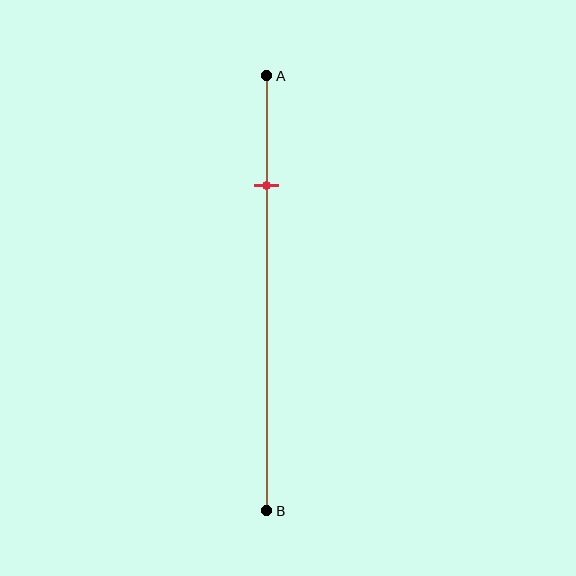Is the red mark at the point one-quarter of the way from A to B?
Yes, the mark is approximately at the one-quarter point.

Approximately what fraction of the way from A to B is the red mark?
The red mark is approximately 25% of the way from A to B.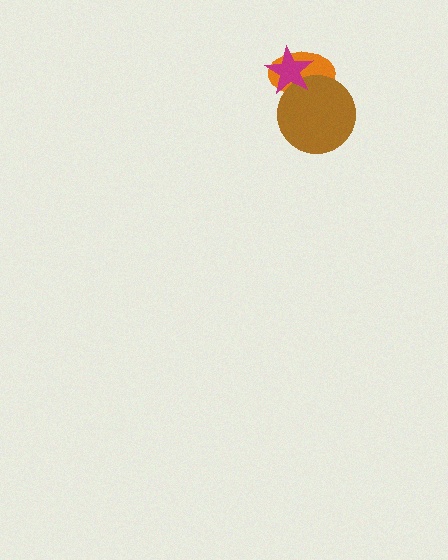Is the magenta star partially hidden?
No, no other shape covers it.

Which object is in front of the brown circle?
The magenta star is in front of the brown circle.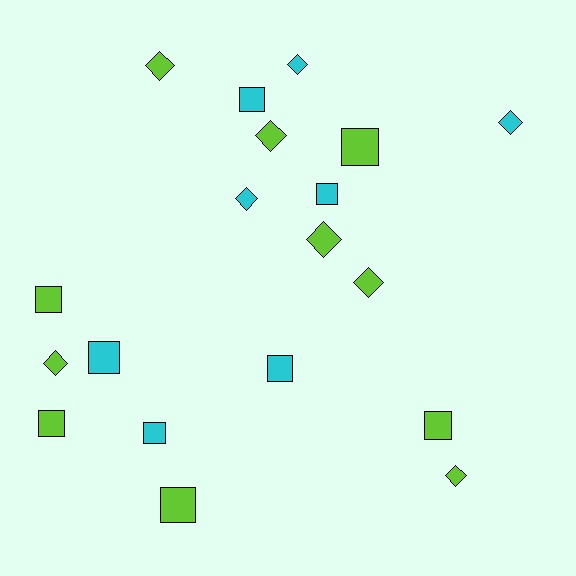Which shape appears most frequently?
Square, with 10 objects.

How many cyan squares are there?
There are 5 cyan squares.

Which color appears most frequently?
Lime, with 11 objects.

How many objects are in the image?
There are 19 objects.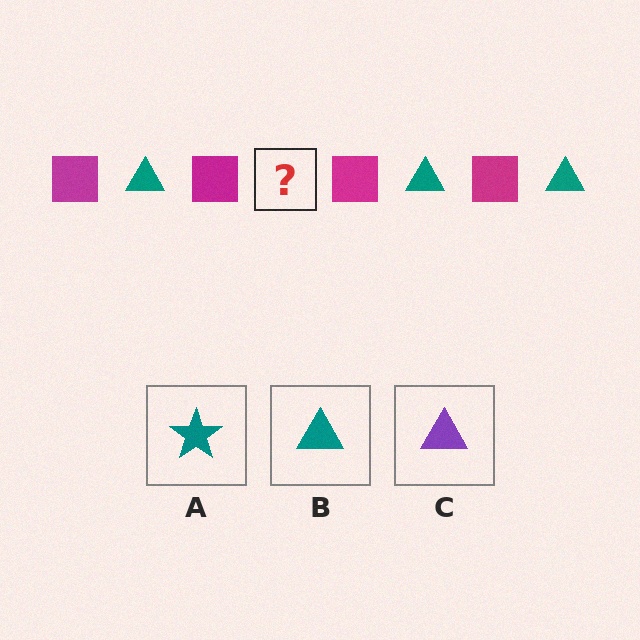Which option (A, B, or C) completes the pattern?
B.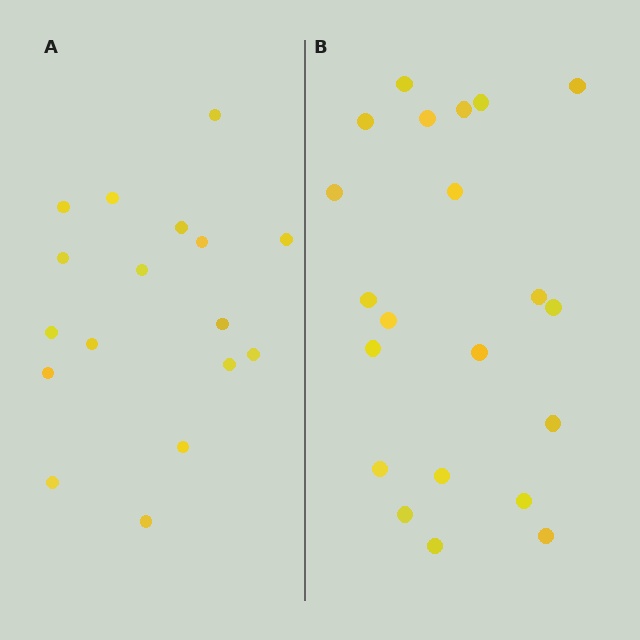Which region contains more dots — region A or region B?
Region B (the right region) has more dots.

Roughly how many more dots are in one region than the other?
Region B has about 4 more dots than region A.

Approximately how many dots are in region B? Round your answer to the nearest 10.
About 20 dots. (The exact count is 21, which rounds to 20.)